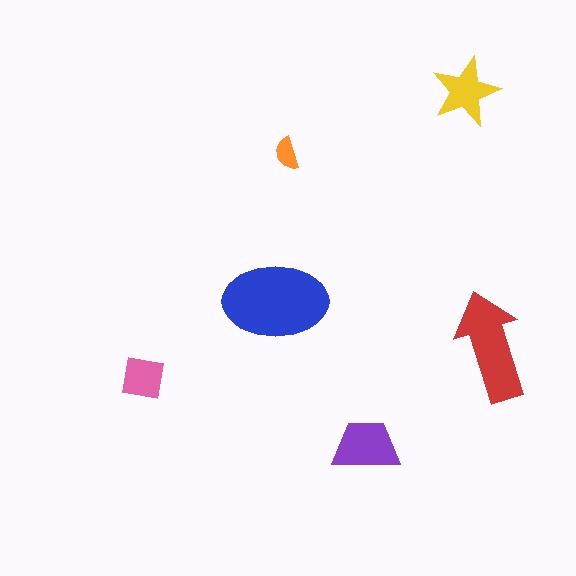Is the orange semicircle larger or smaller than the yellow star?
Smaller.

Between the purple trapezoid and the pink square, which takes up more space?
The purple trapezoid.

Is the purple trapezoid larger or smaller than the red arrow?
Smaller.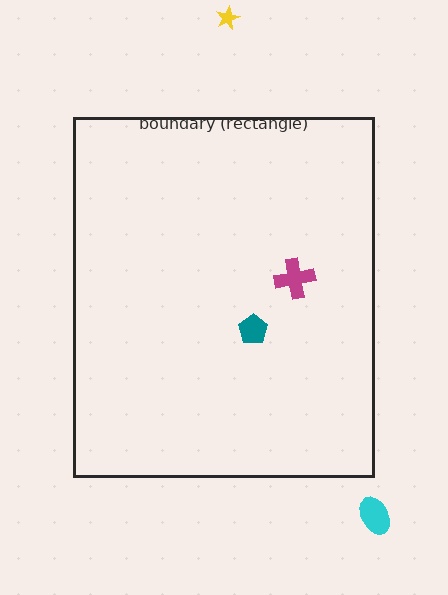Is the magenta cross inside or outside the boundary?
Inside.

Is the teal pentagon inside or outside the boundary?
Inside.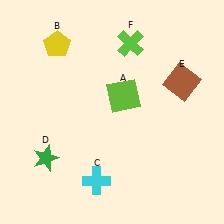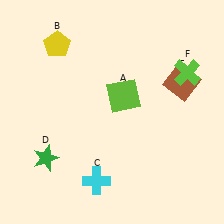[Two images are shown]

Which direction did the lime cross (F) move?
The lime cross (F) moved right.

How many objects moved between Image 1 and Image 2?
1 object moved between the two images.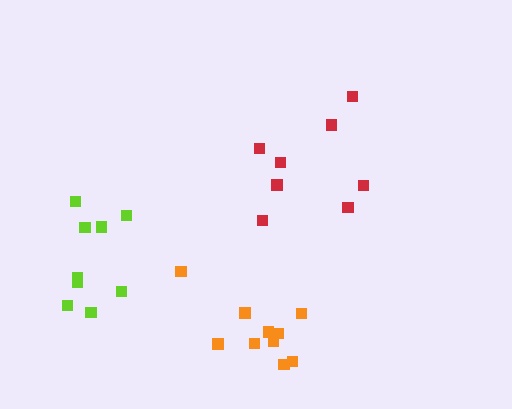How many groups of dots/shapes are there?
There are 3 groups.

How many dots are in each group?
Group 1: 10 dots, Group 2: 8 dots, Group 3: 9 dots (27 total).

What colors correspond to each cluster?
The clusters are colored: orange, red, lime.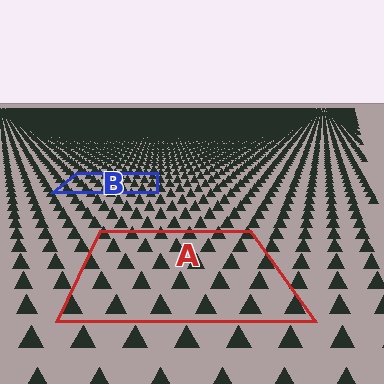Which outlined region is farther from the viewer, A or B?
Region B is farther from the viewer — the texture elements inside it appear smaller and more densely packed.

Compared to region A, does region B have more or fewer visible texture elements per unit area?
Region B has more texture elements per unit area — they are packed more densely because it is farther away.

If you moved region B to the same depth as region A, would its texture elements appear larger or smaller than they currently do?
They would appear larger. At a closer depth, the same texture elements are projected at a bigger on-screen size.